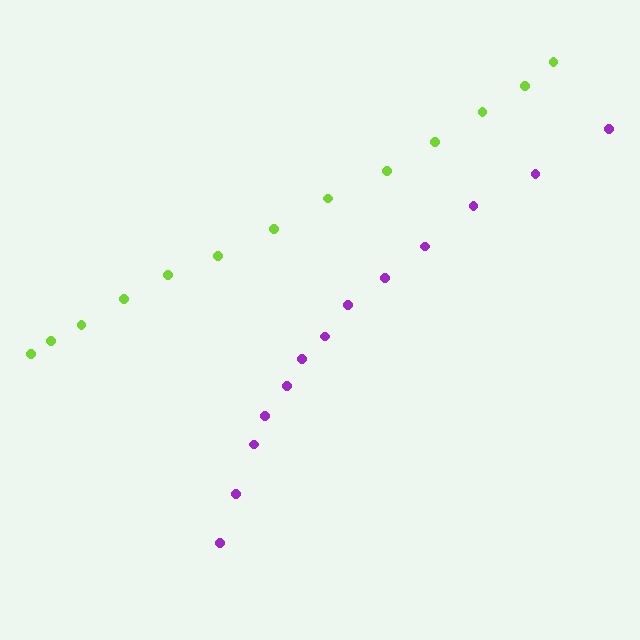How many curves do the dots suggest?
There are 2 distinct paths.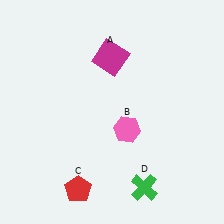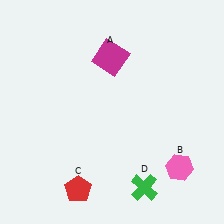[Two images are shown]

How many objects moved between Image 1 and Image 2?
1 object moved between the two images.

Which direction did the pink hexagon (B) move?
The pink hexagon (B) moved right.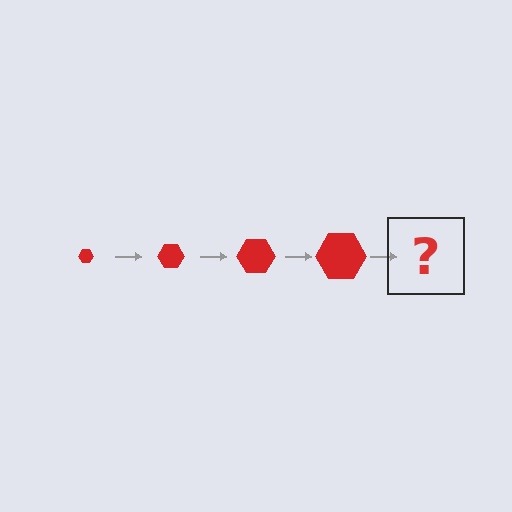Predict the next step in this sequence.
The next step is a red hexagon, larger than the previous one.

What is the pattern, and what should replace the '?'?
The pattern is that the hexagon gets progressively larger each step. The '?' should be a red hexagon, larger than the previous one.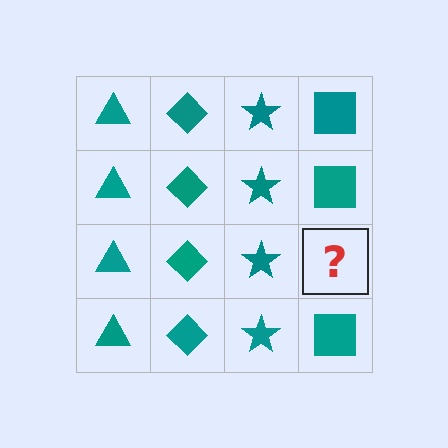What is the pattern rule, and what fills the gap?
The rule is that each column has a consistent shape. The gap should be filled with a teal square.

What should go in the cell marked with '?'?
The missing cell should contain a teal square.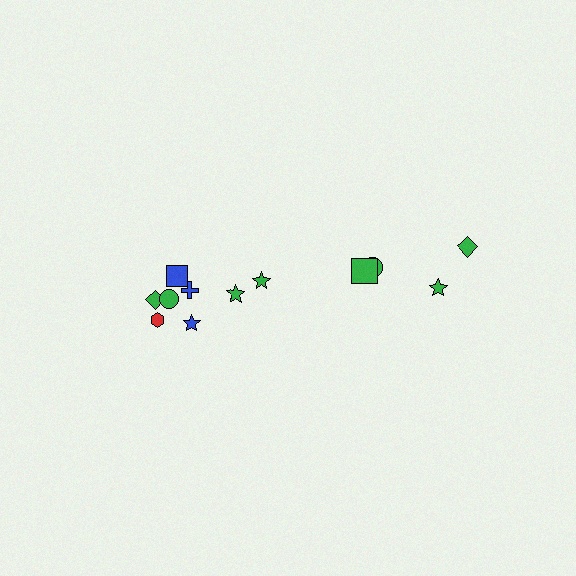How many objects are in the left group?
There are 8 objects.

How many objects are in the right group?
There are 4 objects.